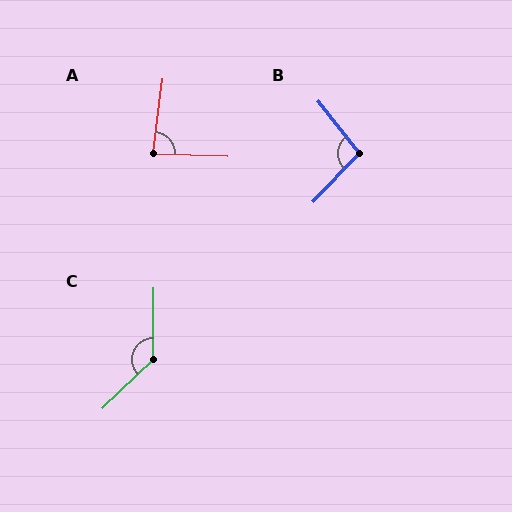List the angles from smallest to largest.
A (85°), B (97°), C (135°).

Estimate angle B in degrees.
Approximately 97 degrees.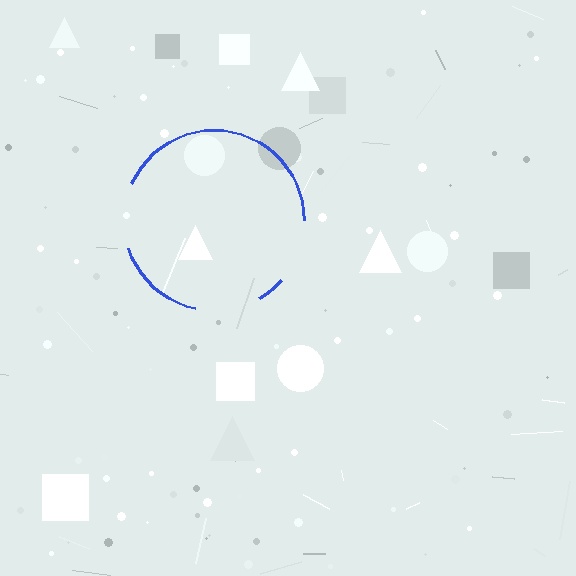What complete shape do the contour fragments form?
The contour fragments form a circle.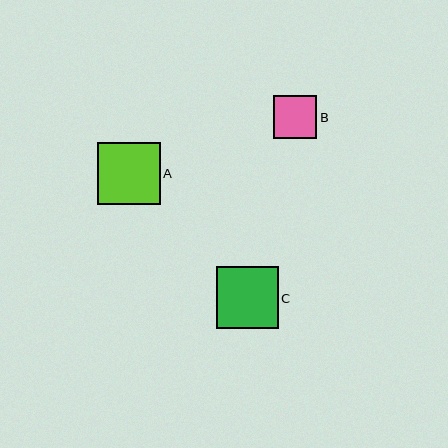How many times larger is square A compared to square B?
Square A is approximately 1.4 times the size of square B.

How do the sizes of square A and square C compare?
Square A and square C are approximately the same size.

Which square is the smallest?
Square B is the smallest with a size of approximately 44 pixels.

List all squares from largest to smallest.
From largest to smallest: A, C, B.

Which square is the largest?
Square A is the largest with a size of approximately 62 pixels.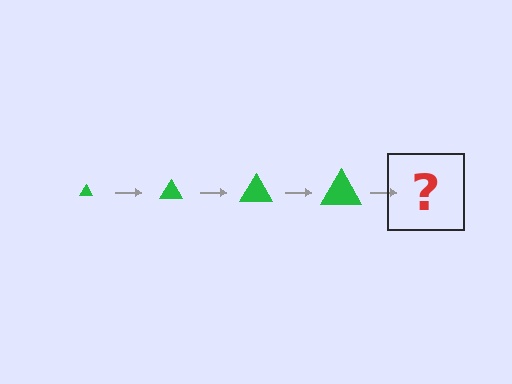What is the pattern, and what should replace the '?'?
The pattern is that the triangle gets progressively larger each step. The '?' should be a green triangle, larger than the previous one.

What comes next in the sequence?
The next element should be a green triangle, larger than the previous one.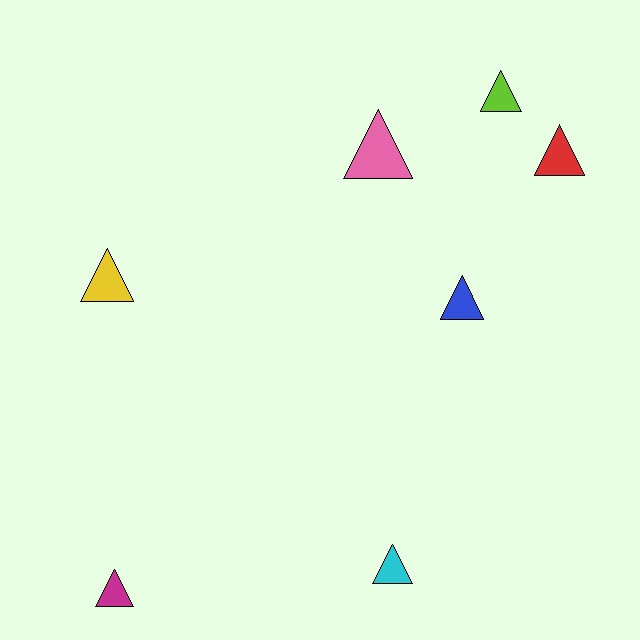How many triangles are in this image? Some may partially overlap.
There are 7 triangles.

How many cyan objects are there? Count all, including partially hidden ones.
There is 1 cyan object.